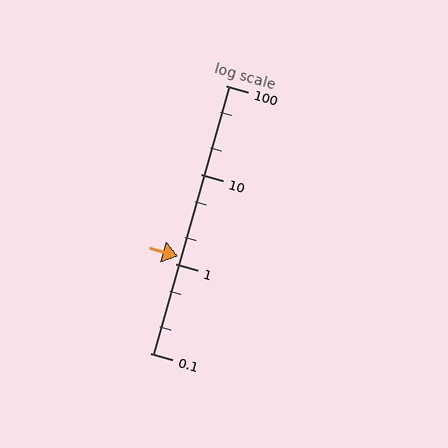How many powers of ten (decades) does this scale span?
The scale spans 3 decades, from 0.1 to 100.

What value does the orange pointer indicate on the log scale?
The pointer indicates approximately 1.2.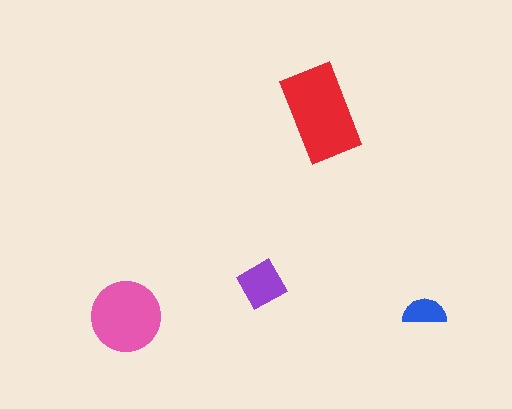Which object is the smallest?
The blue semicircle.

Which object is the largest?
The red rectangle.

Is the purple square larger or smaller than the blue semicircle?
Larger.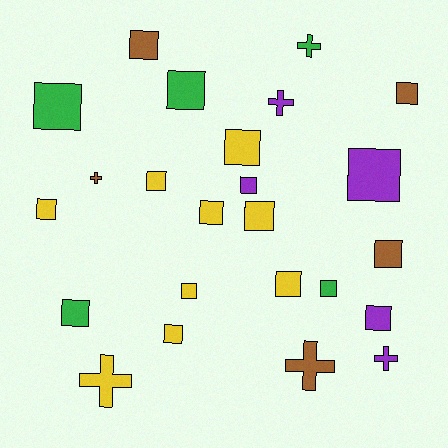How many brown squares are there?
There are 3 brown squares.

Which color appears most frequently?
Yellow, with 9 objects.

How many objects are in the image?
There are 24 objects.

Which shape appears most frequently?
Square, with 18 objects.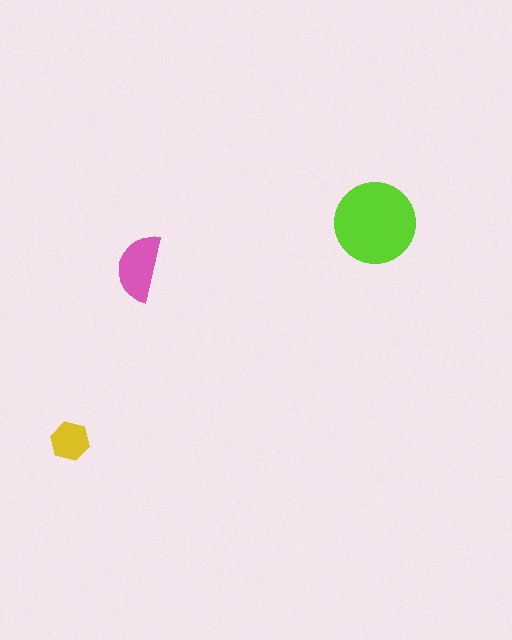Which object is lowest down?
The yellow hexagon is bottommost.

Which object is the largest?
The lime circle.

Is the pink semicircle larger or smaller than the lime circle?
Smaller.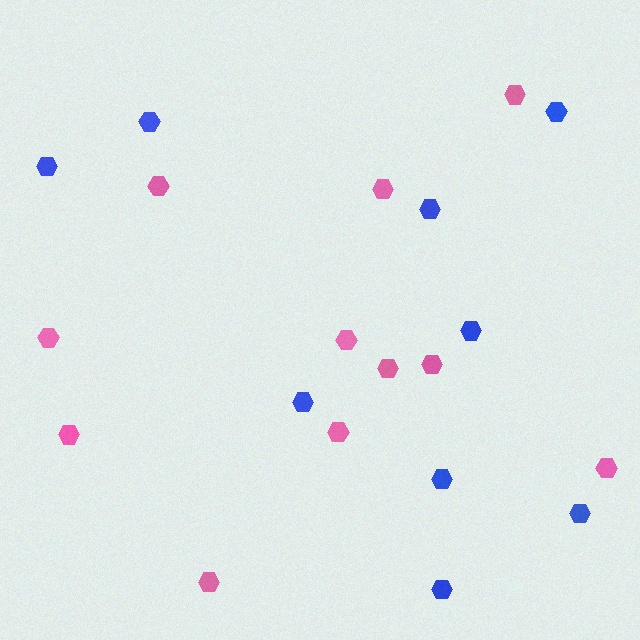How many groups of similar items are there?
There are 2 groups: one group of blue hexagons (9) and one group of pink hexagons (11).